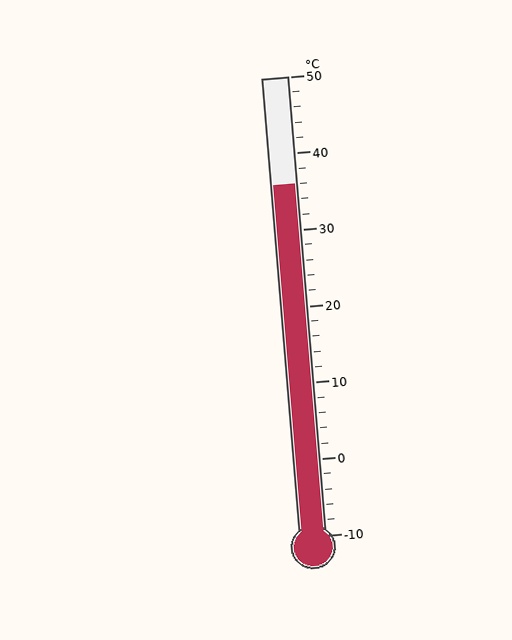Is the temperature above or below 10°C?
The temperature is above 10°C.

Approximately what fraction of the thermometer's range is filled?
The thermometer is filled to approximately 75% of its range.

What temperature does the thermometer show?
The thermometer shows approximately 36°C.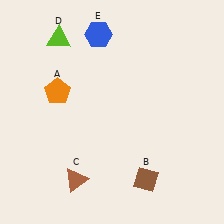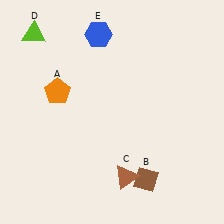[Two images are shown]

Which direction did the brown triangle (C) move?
The brown triangle (C) moved right.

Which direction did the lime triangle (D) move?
The lime triangle (D) moved left.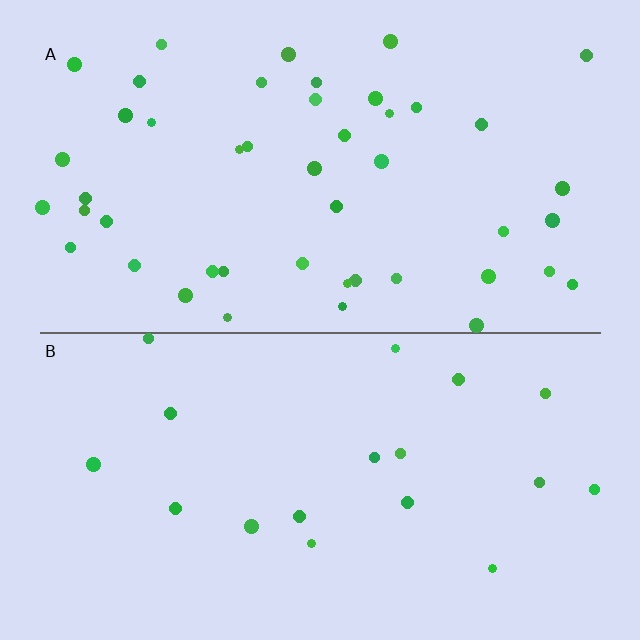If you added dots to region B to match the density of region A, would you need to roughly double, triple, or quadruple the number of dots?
Approximately triple.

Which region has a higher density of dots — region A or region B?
A (the top).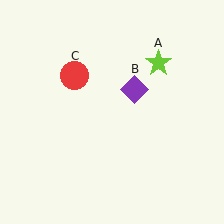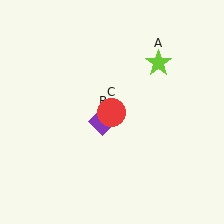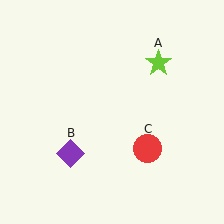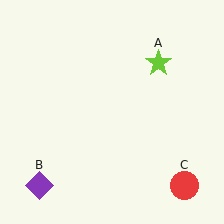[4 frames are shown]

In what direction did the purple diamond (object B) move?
The purple diamond (object B) moved down and to the left.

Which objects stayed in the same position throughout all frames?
Lime star (object A) remained stationary.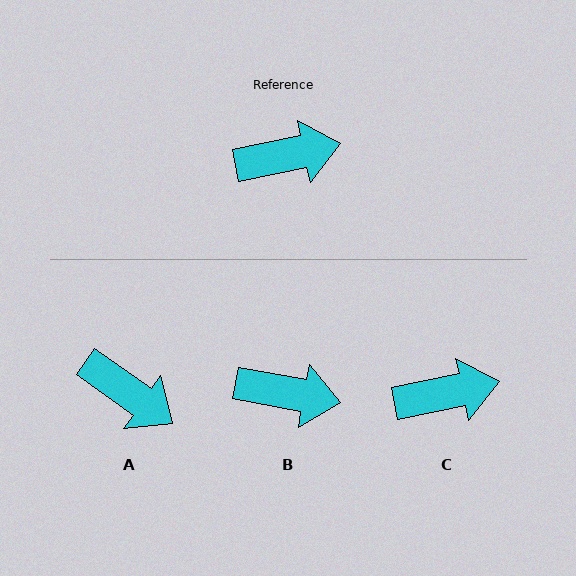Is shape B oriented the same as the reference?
No, it is off by about 22 degrees.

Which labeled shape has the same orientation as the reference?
C.